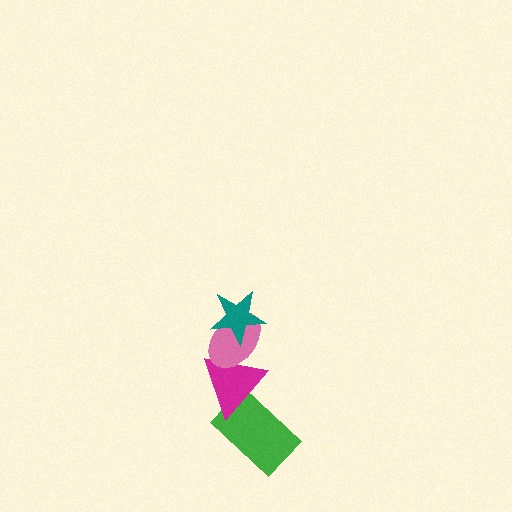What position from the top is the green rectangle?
The green rectangle is 4th from the top.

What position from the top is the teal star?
The teal star is 1st from the top.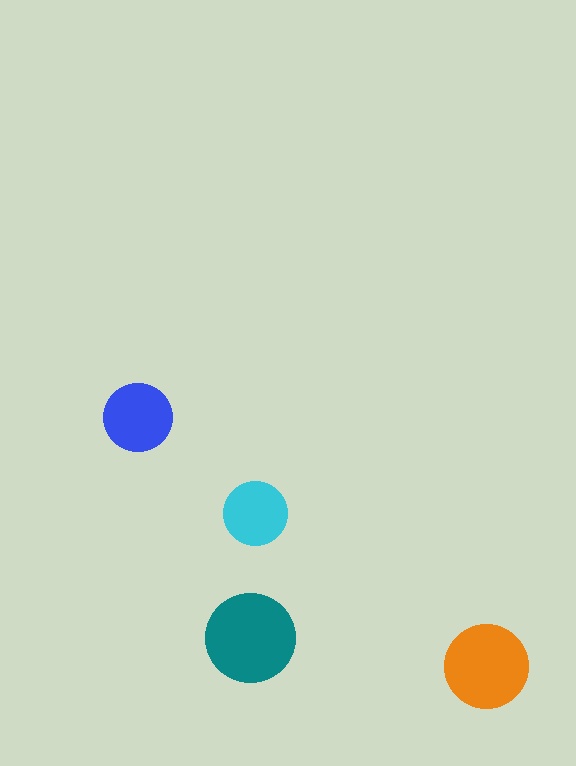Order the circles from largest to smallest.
the teal one, the orange one, the blue one, the cyan one.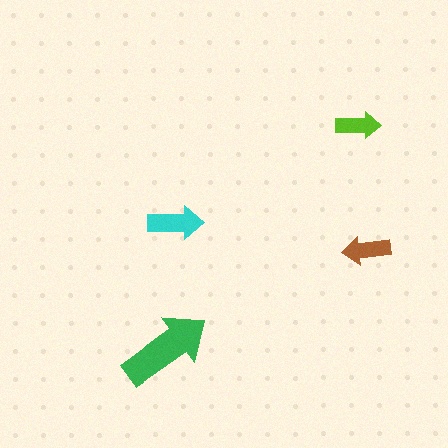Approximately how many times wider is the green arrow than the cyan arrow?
About 1.5 times wider.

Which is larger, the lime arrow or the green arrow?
The green one.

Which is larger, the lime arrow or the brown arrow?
The brown one.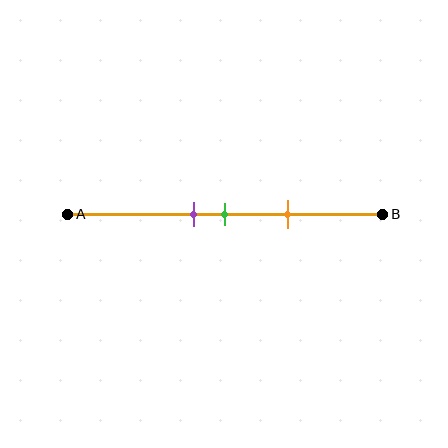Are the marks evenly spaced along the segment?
Yes, the marks are approximately evenly spaced.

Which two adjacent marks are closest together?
The purple and green marks are the closest adjacent pair.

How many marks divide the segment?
There are 3 marks dividing the segment.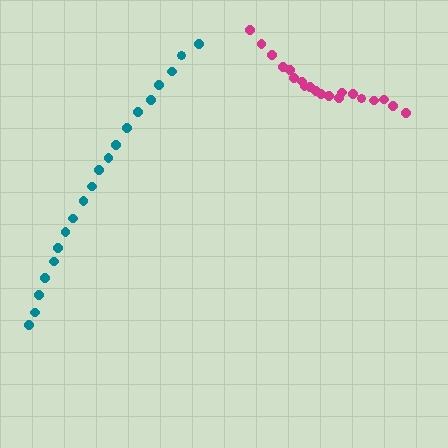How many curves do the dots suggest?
There are 2 distinct paths.